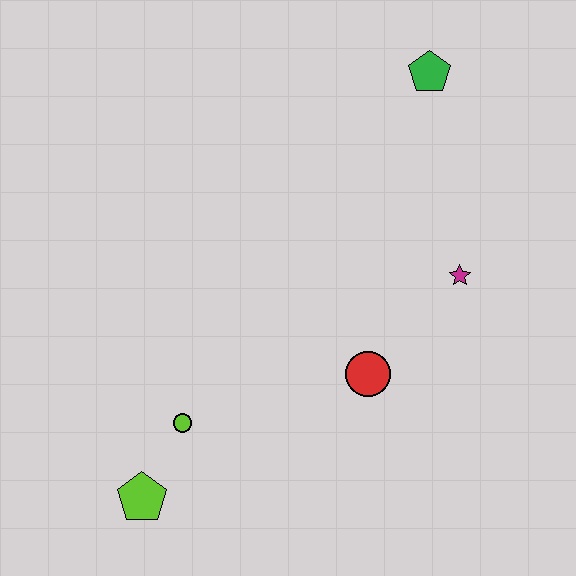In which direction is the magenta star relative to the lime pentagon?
The magenta star is to the right of the lime pentagon.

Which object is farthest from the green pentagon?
The lime pentagon is farthest from the green pentagon.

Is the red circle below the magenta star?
Yes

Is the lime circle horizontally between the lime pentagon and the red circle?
Yes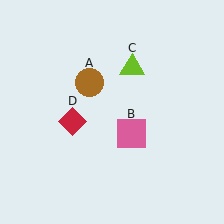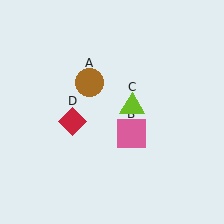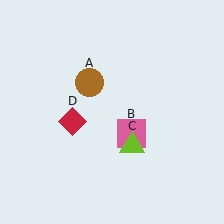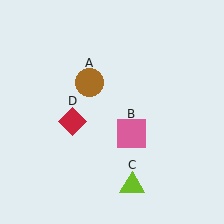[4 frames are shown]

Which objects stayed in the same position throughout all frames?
Brown circle (object A) and pink square (object B) and red diamond (object D) remained stationary.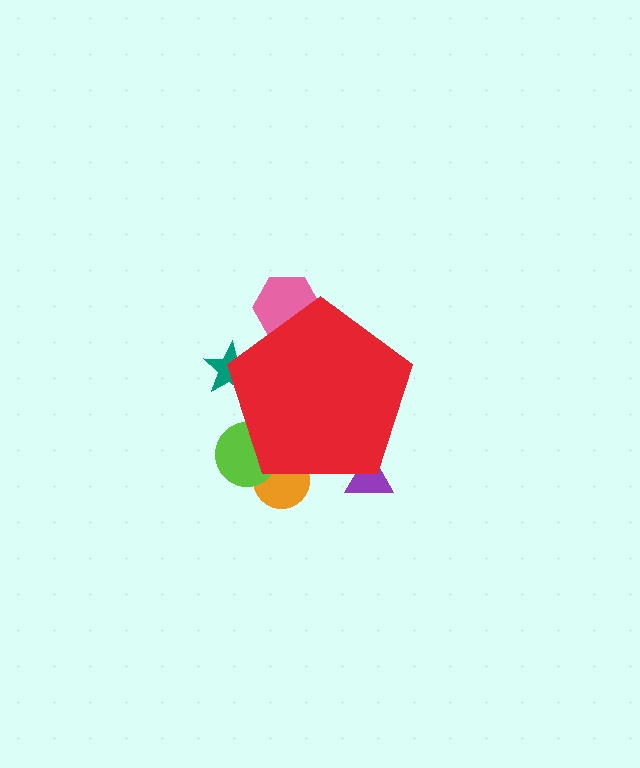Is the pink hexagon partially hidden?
Yes, the pink hexagon is partially hidden behind the red pentagon.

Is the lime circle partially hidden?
Yes, the lime circle is partially hidden behind the red pentagon.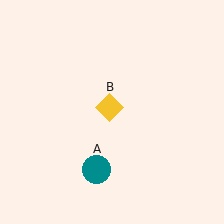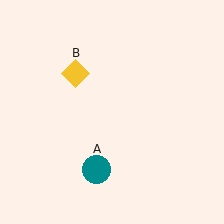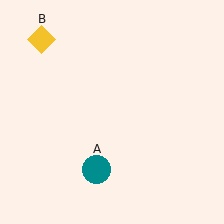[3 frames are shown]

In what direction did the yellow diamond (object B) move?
The yellow diamond (object B) moved up and to the left.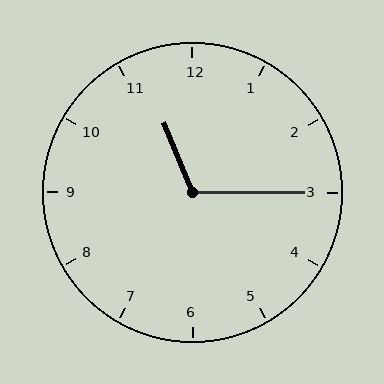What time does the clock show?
11:15.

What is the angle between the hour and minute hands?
Approximately 112 degrees.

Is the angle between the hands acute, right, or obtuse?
It is obtuse.